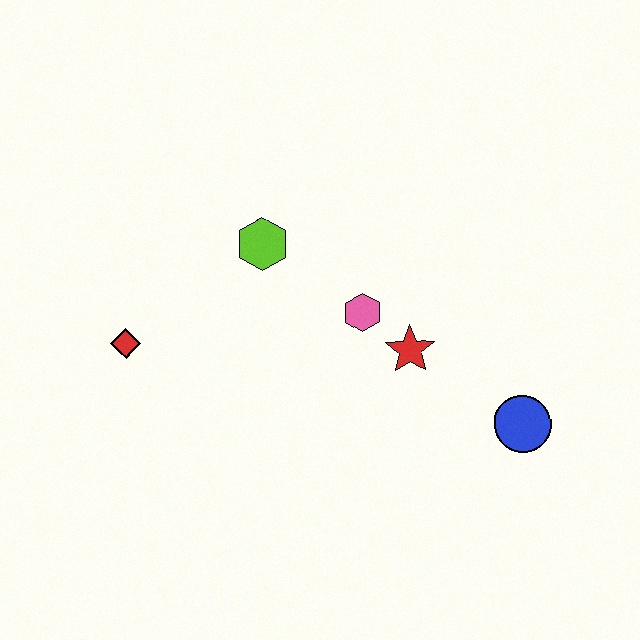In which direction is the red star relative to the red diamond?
The red star is to the right of the red diamond.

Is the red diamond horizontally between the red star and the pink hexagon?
No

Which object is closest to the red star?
The pink hexagon is closest to the red star.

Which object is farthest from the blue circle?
The red diamond is farthest from the blue circle.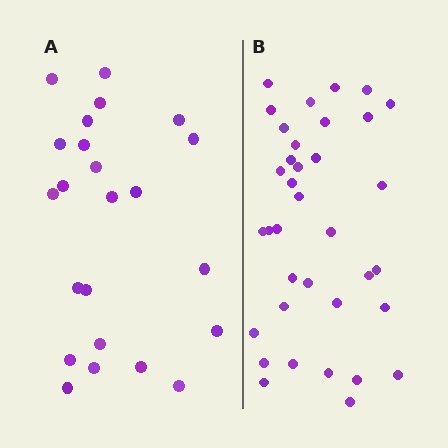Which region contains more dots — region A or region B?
Region B (the right region) has more dots.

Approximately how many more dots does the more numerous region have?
Region B has approximately 15 more dots than region A.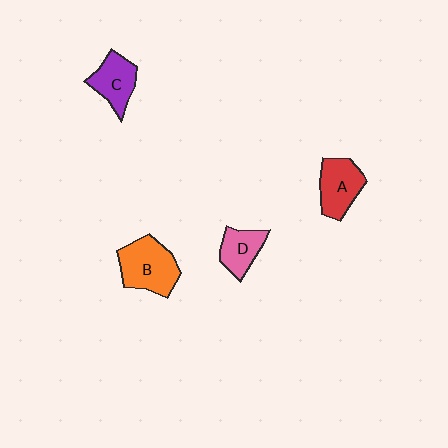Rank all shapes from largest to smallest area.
From largest to smallest: B (orange), A (red), C (purple), D (pink).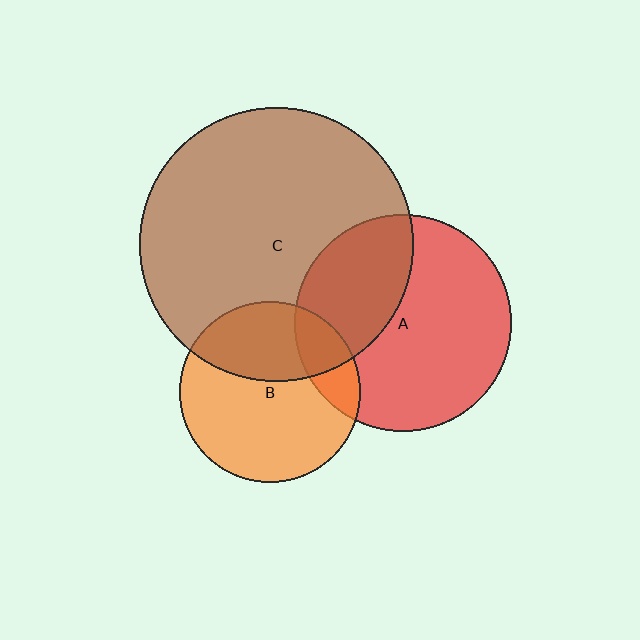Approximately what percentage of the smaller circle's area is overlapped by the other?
Approximately 15%.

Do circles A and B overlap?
Yes.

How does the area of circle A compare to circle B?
Approximately 1.4 times.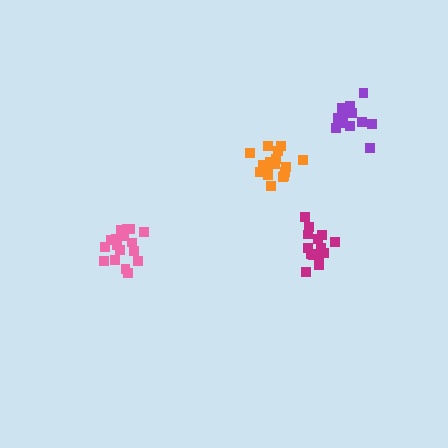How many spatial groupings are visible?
There are 4 spatial groupings.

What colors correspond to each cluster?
The clusters are colored: orange, magenta, pink, purple.